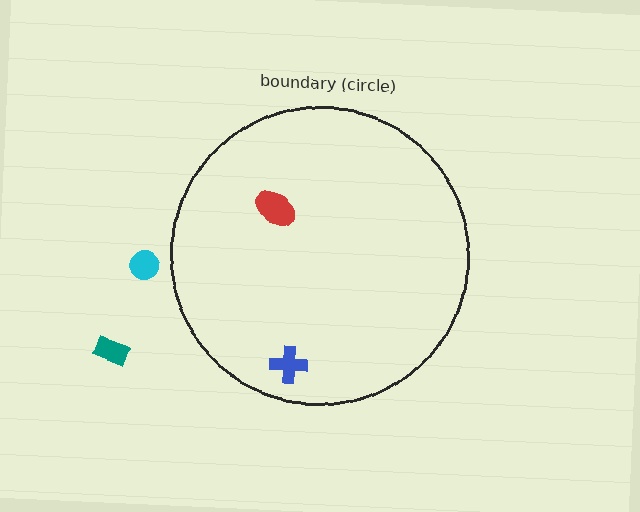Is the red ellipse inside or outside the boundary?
Inside.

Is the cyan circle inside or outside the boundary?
Outside.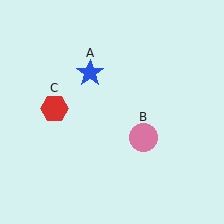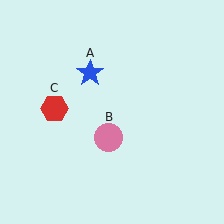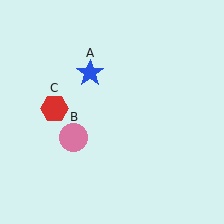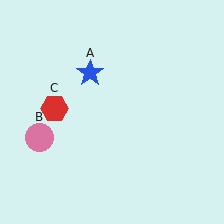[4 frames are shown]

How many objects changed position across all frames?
1 object changed position: pink circle (object B).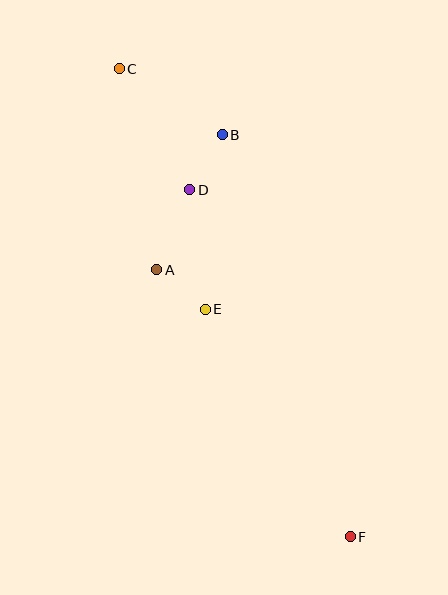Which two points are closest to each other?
Points A and E are closest to each other.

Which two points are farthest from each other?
Points C and F are farthest from each other.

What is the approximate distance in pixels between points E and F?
The distance between E and F is approximately 270 pixels.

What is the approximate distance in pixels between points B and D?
The distance between B and D is approximately 64 pixels.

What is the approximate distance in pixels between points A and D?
The distance between A and D is approximately 87 pixels.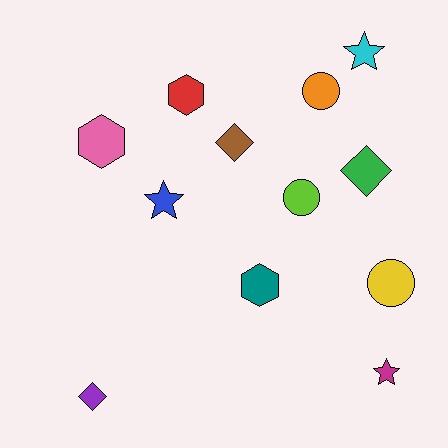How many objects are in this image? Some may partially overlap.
There are 12 objects.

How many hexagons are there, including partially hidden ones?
There are 3 hexagons.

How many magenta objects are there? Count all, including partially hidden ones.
There is 1 magenta object.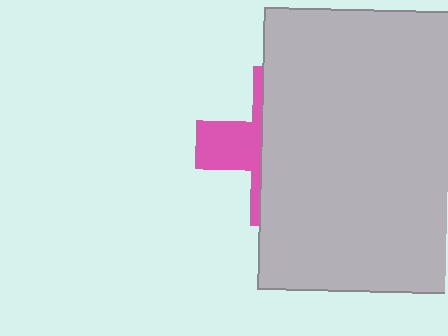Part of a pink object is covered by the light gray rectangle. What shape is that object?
It is a cross.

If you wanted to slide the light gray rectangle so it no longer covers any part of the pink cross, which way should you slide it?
Slide it right — that is the most direct way to separate the two shapes.